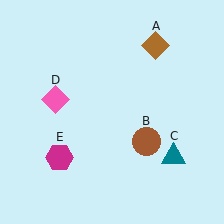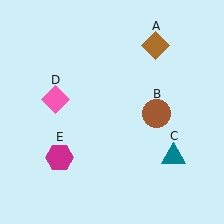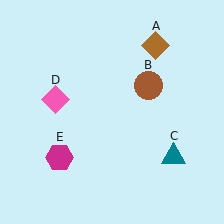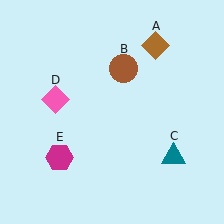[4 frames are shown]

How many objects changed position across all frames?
1 object changed position: brown circle (object B).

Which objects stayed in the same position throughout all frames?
Brown diamond (object A) and teal triangle (object C) and pink diamond (object D) and magenta hexagon (object E) remained stationary.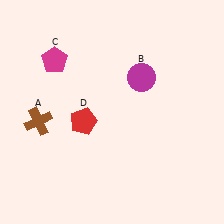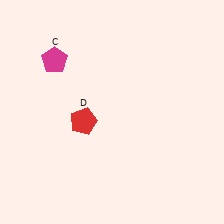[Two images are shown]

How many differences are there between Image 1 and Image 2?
There are 2 differences between the two images.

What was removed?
The brown cross (A), the magenta circle (B) were removed in Image 2.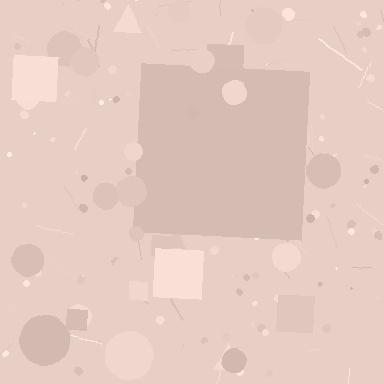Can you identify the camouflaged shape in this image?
The camouflaged shape is a square.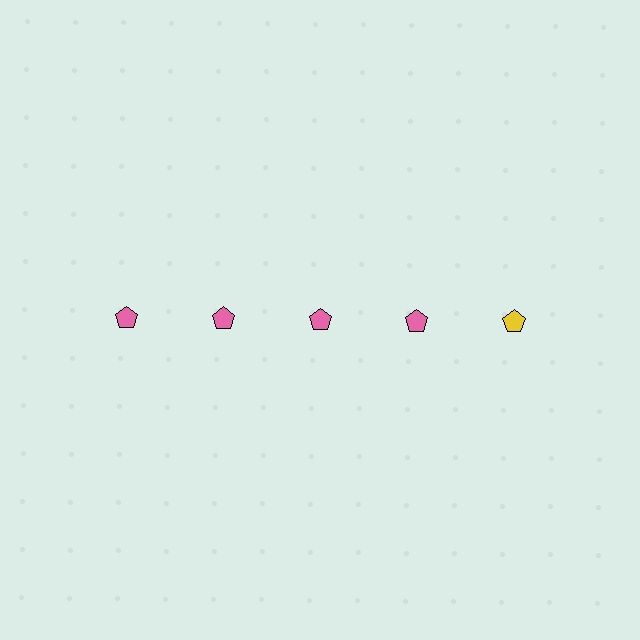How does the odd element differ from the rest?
It has a different color: yellow instead of pink.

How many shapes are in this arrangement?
There are 5 shapes arranged in a grid pattern.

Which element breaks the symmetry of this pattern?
The yellow pentagon in the top row, rightmost column breaks the symmetry. All other shapes are pink pentagons.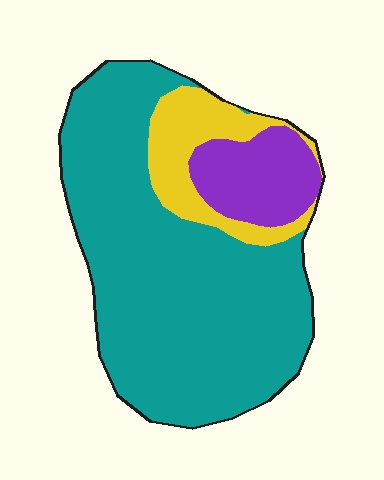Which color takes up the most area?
Teal, at roughly 70%.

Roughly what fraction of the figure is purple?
Purple covers around 15% of the figure.